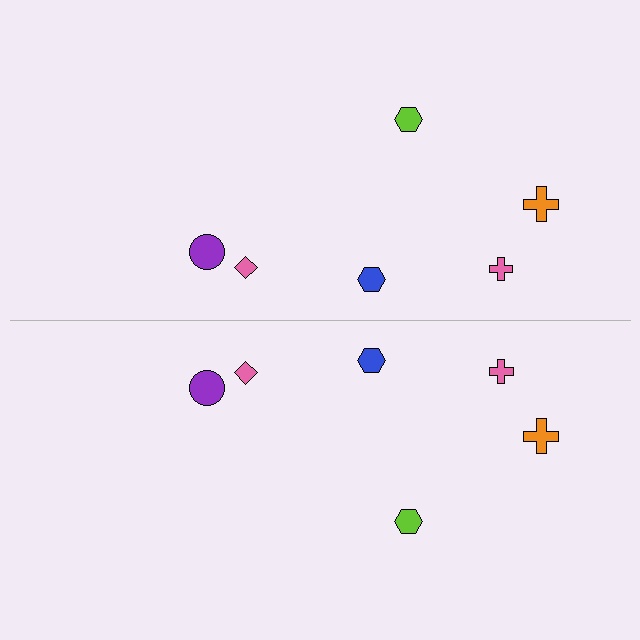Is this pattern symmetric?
Yes, this pattern has bilateral (reflection) symmetry.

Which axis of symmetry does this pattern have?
The pattern has a horizontal axis of symmetry running through the center of the image.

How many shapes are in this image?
There are 12 shapes in this image.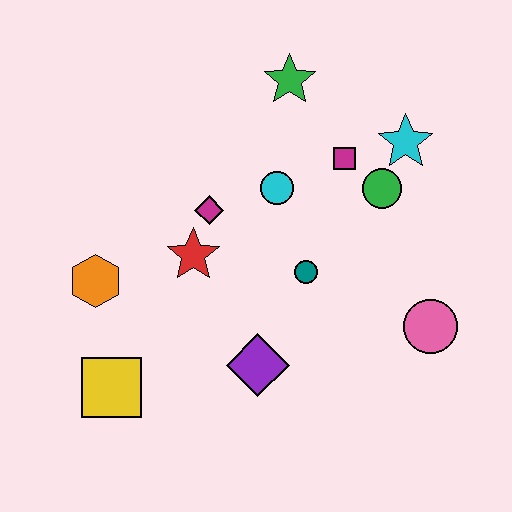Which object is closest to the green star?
The magenta square is closest to the green star.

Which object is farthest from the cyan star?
The yellow square is farthest from the cyan star.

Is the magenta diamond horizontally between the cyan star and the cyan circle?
No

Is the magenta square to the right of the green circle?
No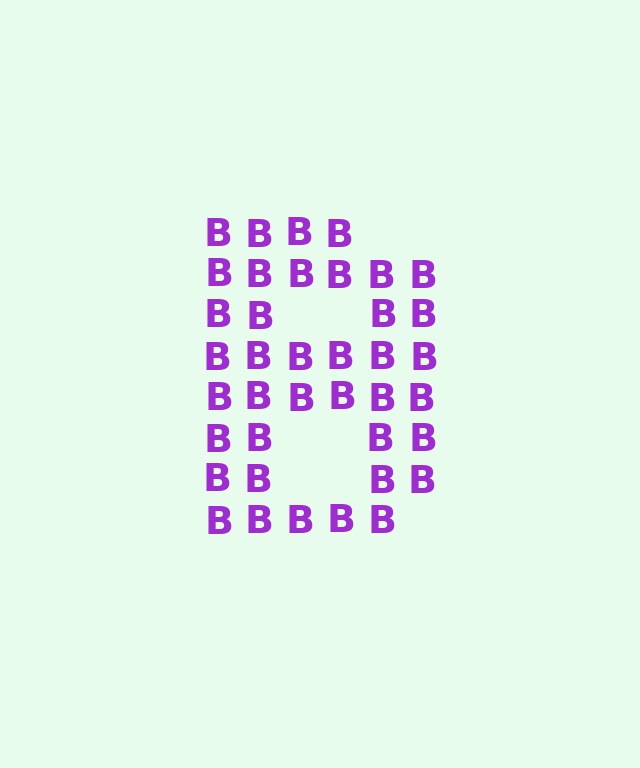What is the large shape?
The large shape is the letter B.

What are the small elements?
The small elements are letter B's.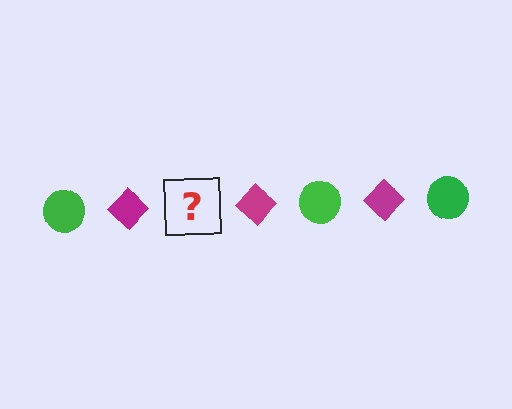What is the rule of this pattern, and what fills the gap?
The rule is that the pattern alternates between green circle and magenta diamond. The gap should be filled with a green circle.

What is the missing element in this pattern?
The missing element is a green circle.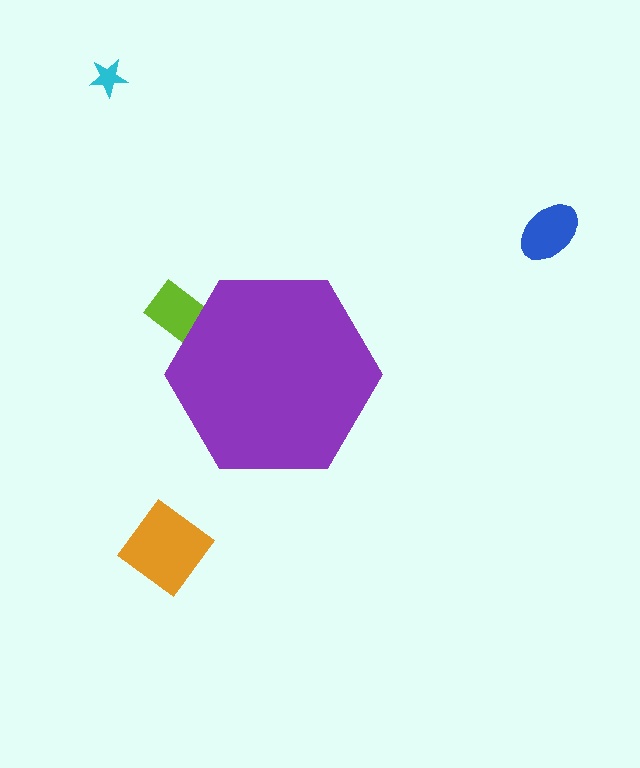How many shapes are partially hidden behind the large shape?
1 shape is partially hidden.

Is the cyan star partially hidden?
No, the cyan star is fully visible.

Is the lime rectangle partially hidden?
Yes, the lime rectangle is partially hidden behind the purple hexagon.